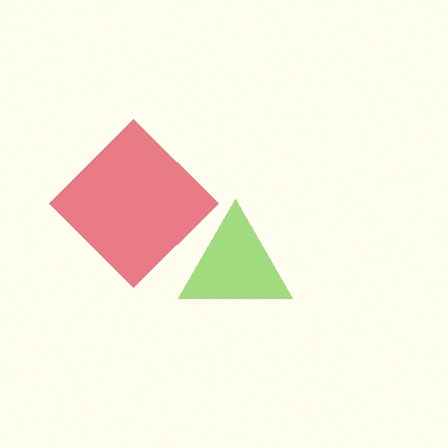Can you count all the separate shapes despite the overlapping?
Yes, there are 2 separate shapes.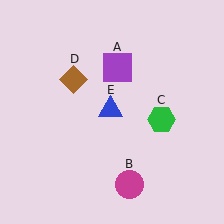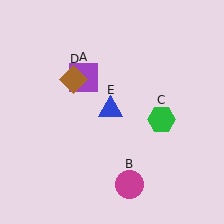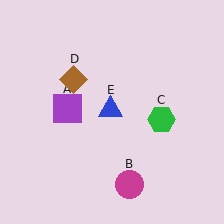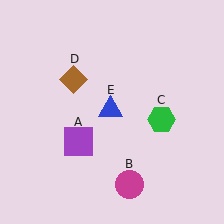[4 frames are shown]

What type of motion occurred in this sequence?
The purple square (object A) rotated counterclockwise around the center of the scene.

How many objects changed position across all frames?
1 object changed position: purple square (object A).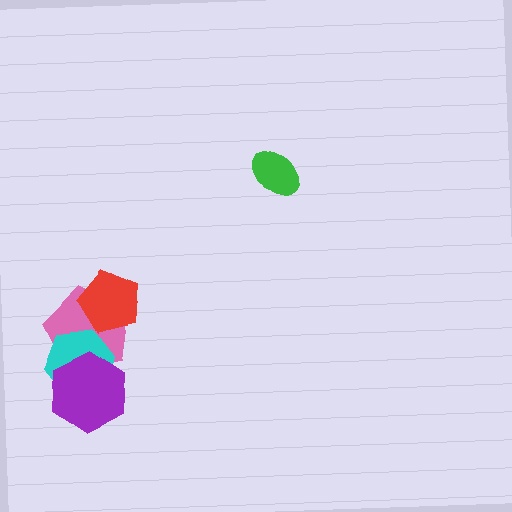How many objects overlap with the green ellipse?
0 objects overlap with the green ellipse.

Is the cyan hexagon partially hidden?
Yes, it is partially covered by another shape.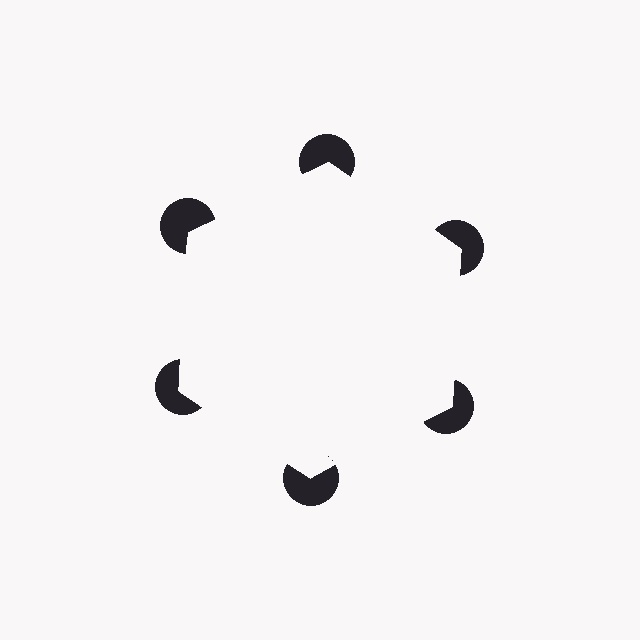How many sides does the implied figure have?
6 sides.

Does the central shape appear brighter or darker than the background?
It typically appears slightly brighter than the background, even though no actual brightness change is drawn.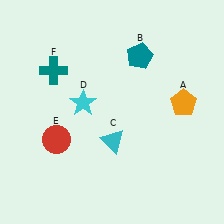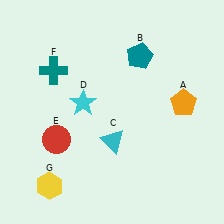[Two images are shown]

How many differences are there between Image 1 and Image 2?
There is 1 difference between the two images.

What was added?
A yellow hexagon (G) was added in Image 2.